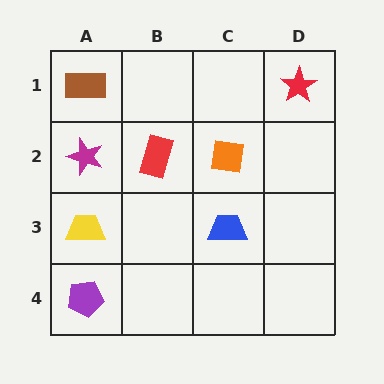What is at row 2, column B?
A red rectangle.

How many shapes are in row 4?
1 shape.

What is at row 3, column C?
A blue trapezoid.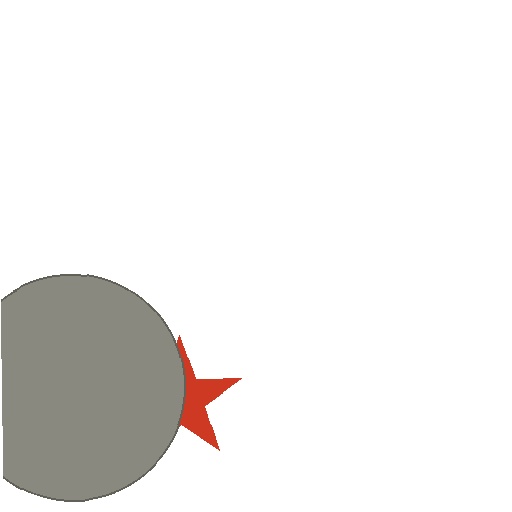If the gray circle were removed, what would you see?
You would see the complete red star.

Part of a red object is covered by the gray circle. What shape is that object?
It is a star.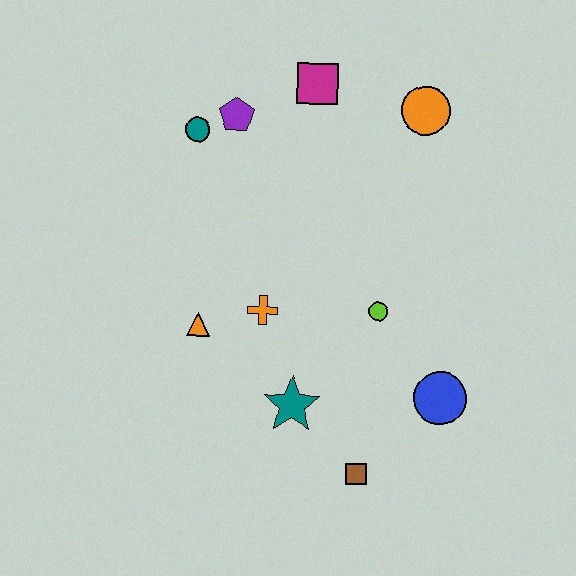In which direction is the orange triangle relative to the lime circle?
The orange triangle is to the left of the lime circle.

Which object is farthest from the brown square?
The magenta square is farthest from the brown square.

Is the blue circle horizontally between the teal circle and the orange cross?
No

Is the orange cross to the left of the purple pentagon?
No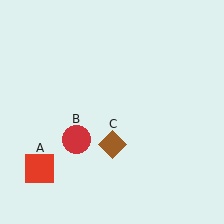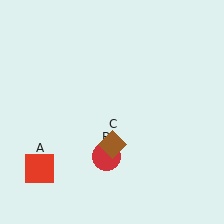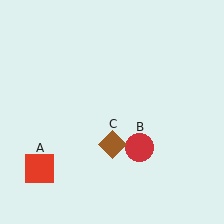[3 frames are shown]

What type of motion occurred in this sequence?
The red circle (object B) rotated counterclockwise around the center of the scene.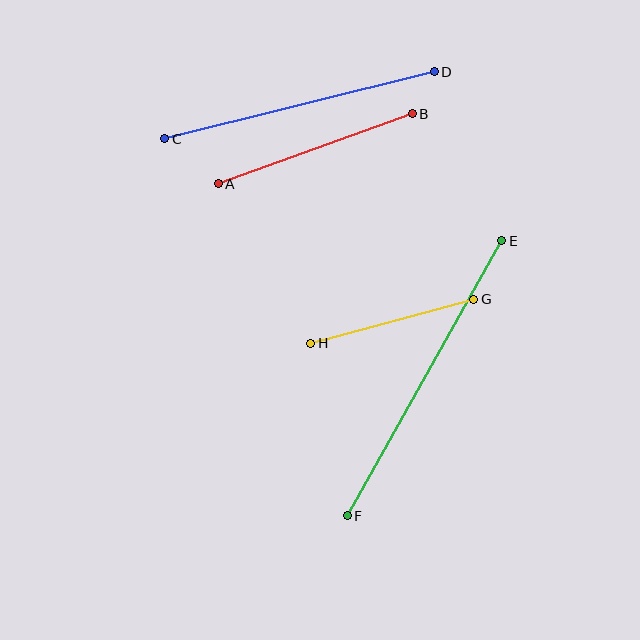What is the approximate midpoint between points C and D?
The midpoint is at approximately (300, 105) pixels.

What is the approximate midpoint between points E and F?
The midpoint is at approximately (425, 378) pixels.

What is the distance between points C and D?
The distance is approximately 278 pixels.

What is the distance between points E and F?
The distance is approximately 315 pixels.